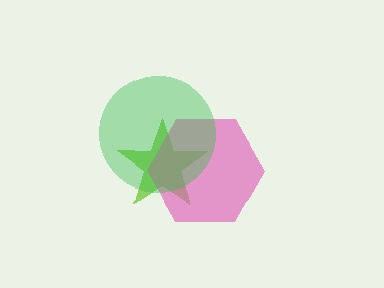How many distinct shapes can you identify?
There are 3 distinct shapes: a lime star, a pink hexagon, a green circle.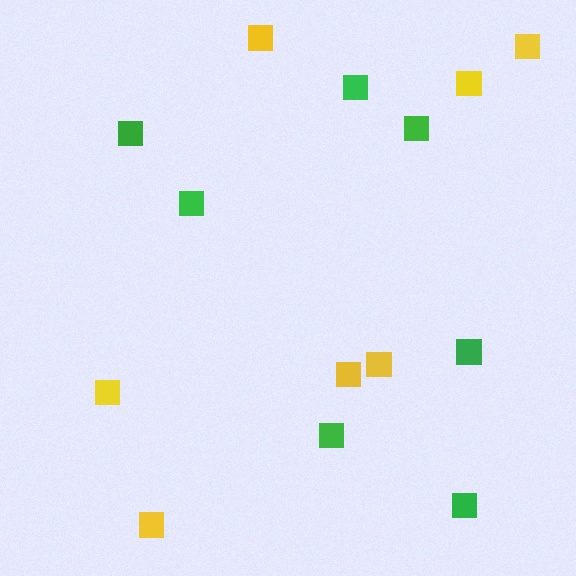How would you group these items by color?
There are 2 groups: one group of yellow squares (7) and one group of green squares (7).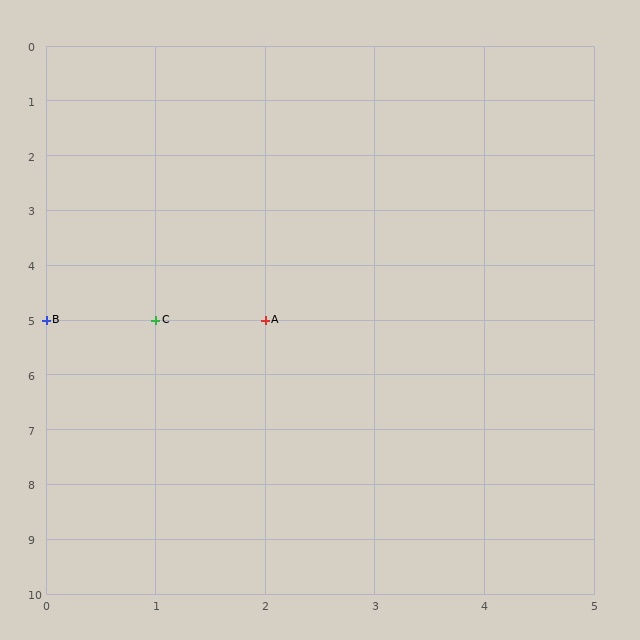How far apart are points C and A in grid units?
Points C and A are 1 column apart.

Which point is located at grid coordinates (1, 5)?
Point C is at (1, 5).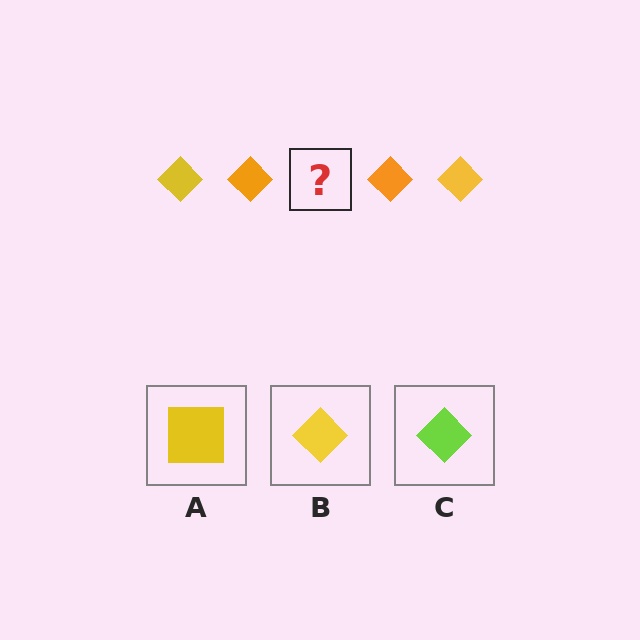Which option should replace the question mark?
Option B.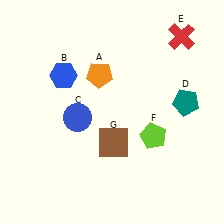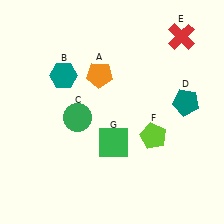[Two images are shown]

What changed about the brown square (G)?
In Image 1, G is brown. In Image 2, it changed to green.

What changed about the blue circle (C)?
In Image 1, C is blue. In Image 2, it changed to green.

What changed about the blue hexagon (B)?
In Image 1, B is blue. In Image 2, it changed to teal.